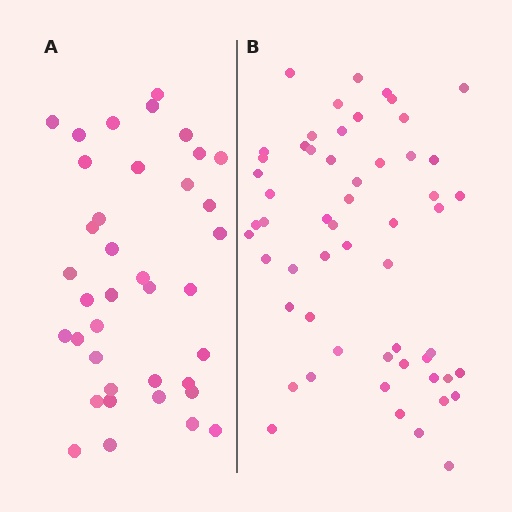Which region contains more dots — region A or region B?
Region B (the right region) has more dots.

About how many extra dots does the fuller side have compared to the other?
Region B has approximately 20 more dots than region A.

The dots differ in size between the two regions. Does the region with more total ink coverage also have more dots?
No. Region A has more total ink coverage because its dots are larger, but region B actually contains more individual dots. Total area can be misleading — the number of items is what matters here.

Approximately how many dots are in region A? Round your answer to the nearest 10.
About 40 dots. (The exact count is 38, which rounds to 40.)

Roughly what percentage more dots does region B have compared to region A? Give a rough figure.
About 45% more.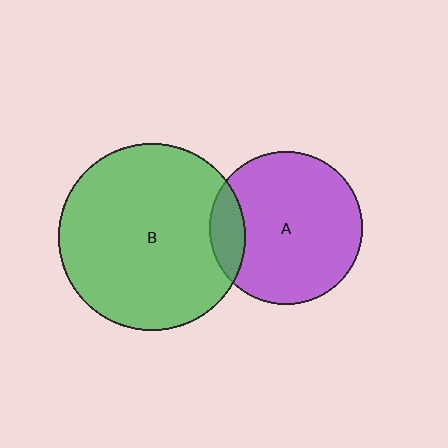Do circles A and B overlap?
Yes.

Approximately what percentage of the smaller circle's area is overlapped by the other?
Approximately 15%.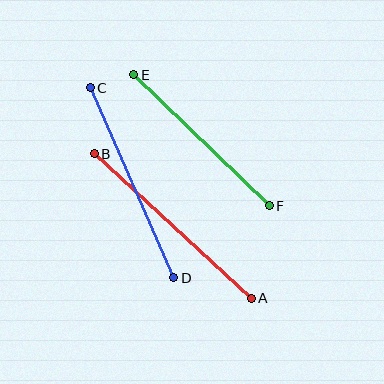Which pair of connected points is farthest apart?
Points A and B are farthest apart.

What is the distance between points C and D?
The distance is approximately 207 pixels.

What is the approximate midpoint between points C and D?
The midpoint is at approximately (132, 183) pixels.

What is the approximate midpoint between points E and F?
The midpoint is at approximately (201, 140) pixels.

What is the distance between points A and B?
The distance is approximately 213 pixels.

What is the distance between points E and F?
The distance is approximately 188 pixels.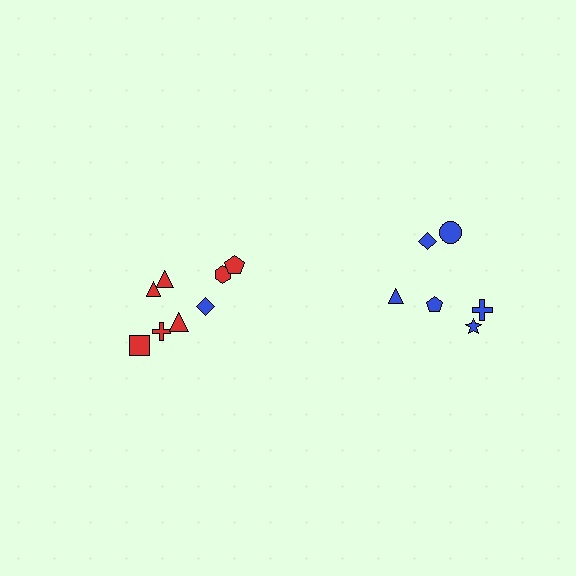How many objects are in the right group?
There are 6 objects.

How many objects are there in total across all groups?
There are 14 objects.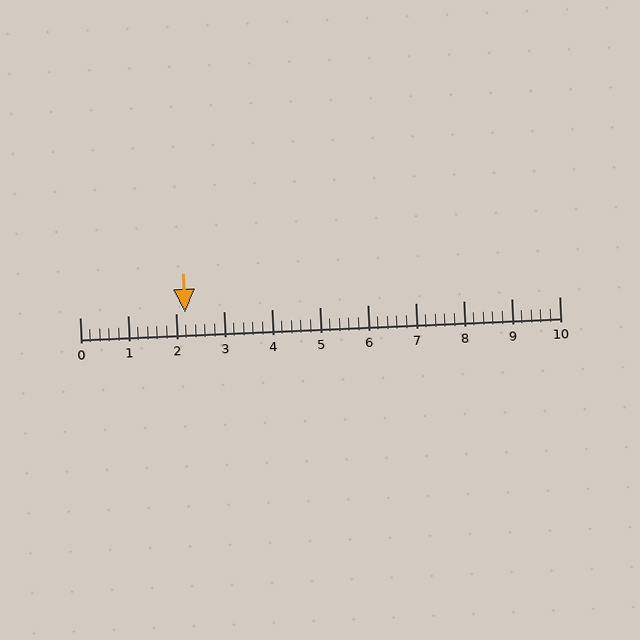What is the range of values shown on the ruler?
The ruler shows values from 0 to 10.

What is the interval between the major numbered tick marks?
The major tick marks are spaced 1 units apart.